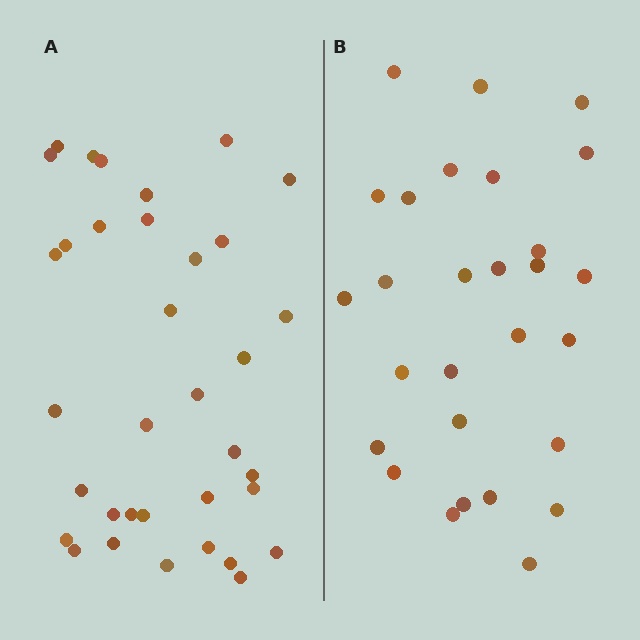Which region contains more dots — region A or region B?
Region A (the left region) has more dots.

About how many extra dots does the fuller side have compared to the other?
Region A has roughly 8 or so more dots than region B.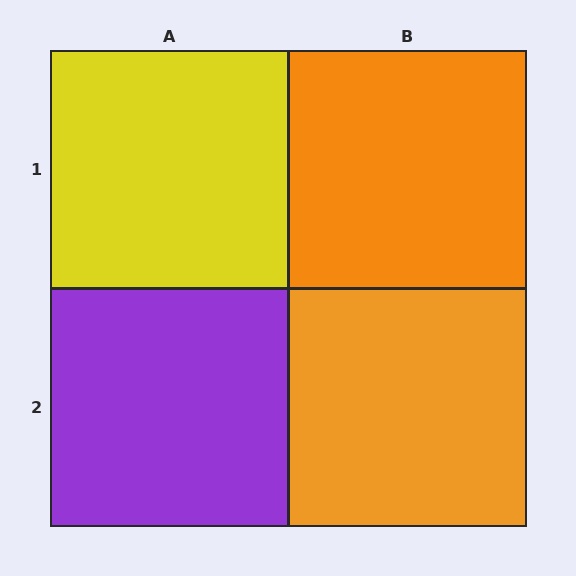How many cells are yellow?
1 cell is yellow.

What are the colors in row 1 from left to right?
Yellow, orange.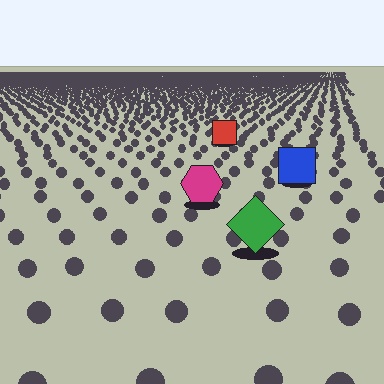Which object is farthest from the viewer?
The red square is farthest from the viewer. It appears smaller and the ground texture around it is denser.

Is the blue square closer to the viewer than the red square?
Yes. The blue square is closer — you can tell from the texture gradient: the ground texture is coarser near it.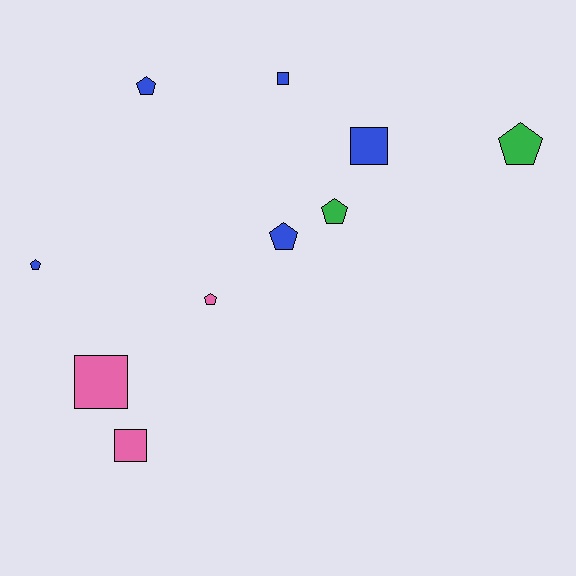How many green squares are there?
There are no green squares.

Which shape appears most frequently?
Pentagon, with 6 objects.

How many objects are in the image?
There are 10 objects.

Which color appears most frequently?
Blue, with 5 objects.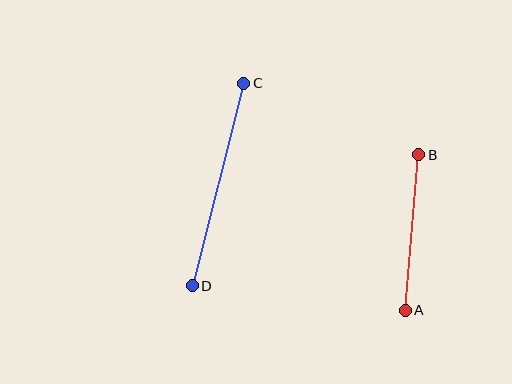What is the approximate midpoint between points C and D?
The midpoint is at approximately (218, 185) pixels.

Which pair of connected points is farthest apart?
Points C and D are farthest apart.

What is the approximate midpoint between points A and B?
The midpoint is at approximately (412, 233) pixels.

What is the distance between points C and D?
The distance is approximately 209 pixels.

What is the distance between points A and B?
The distance is approximately 156 pixels.